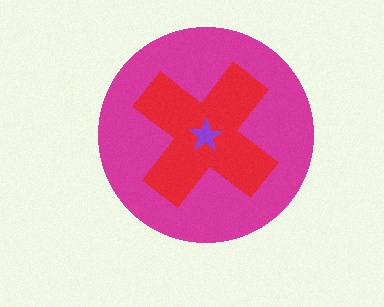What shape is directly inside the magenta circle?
The red cross.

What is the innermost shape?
The purple star.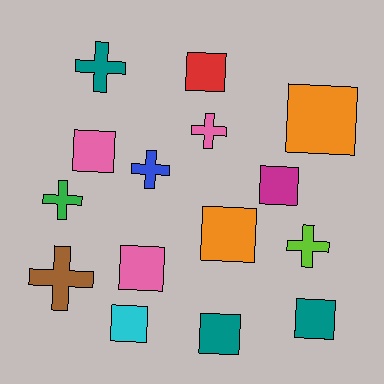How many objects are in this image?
There are 15 objects.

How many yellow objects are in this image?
There are no yellow objects.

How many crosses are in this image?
There are 6 crosses.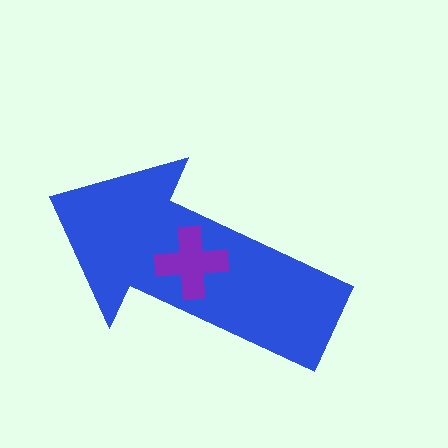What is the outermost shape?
The blue arrow.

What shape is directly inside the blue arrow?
The purple cross.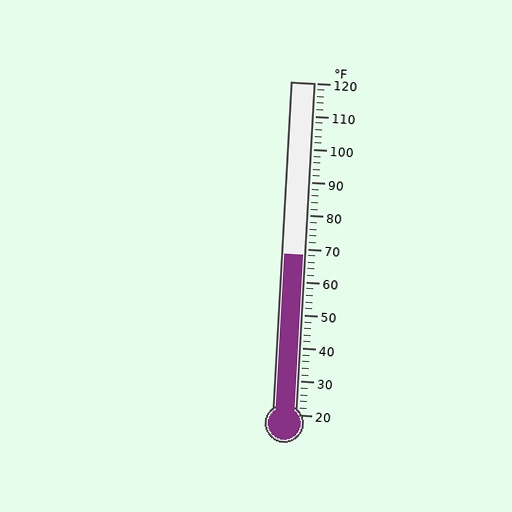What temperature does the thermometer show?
The thermometer shows approximately 68°F.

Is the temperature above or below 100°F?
The temperature is below 100°F.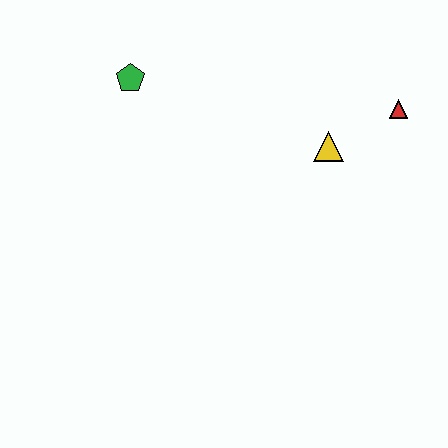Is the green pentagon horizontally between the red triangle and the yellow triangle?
No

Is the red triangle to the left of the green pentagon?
No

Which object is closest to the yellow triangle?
The red triangle is closest to the yellow triangle.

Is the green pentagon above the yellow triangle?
Yes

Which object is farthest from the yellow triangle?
The green pentagon is farthest from the yellow triangle.